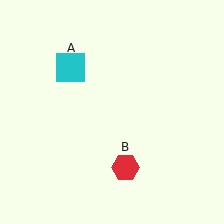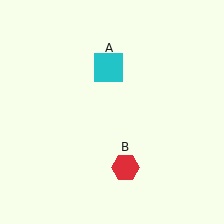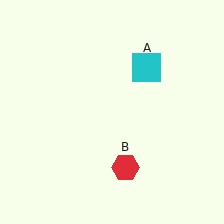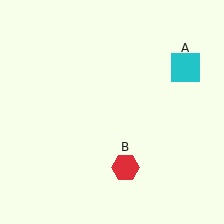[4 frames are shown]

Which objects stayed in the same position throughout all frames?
Red hexagon (object B) remained stationary.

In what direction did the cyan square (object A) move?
The cyan square (object A) moved right.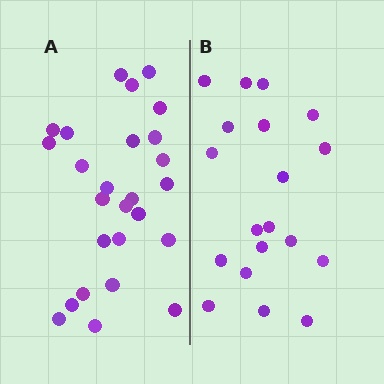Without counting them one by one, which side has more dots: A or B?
Region A (the left region) has more dots.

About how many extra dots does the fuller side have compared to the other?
Region A has roughly 8 or so more dots than region B.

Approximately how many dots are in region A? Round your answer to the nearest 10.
About 30 dots. (The exact count is 26, which rounds to 30.)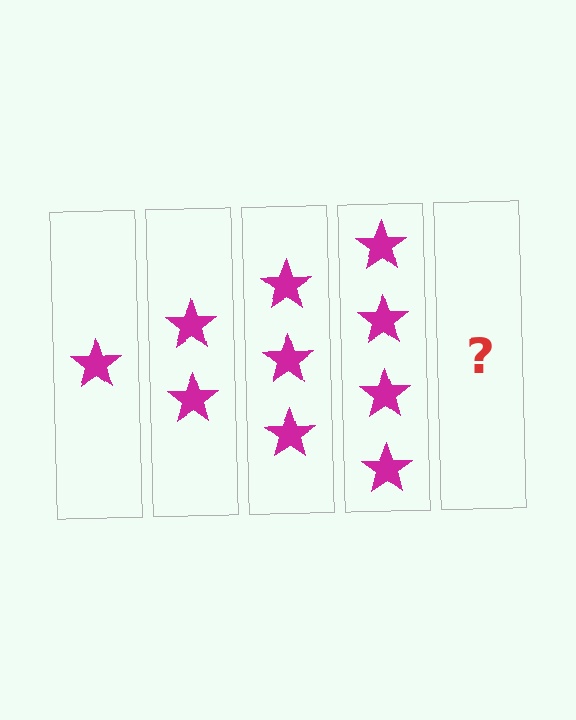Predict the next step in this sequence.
The next step is 5 stars.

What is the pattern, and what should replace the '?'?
The pattern is that each step adds one more star. The '?' should be 5 stars.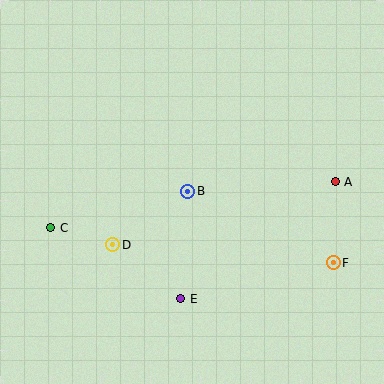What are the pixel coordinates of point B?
Point B is at (188, 191).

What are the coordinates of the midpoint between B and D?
The midpoint between B and D is at (150, 218).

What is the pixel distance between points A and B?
The distance between A and B is 148 pixels.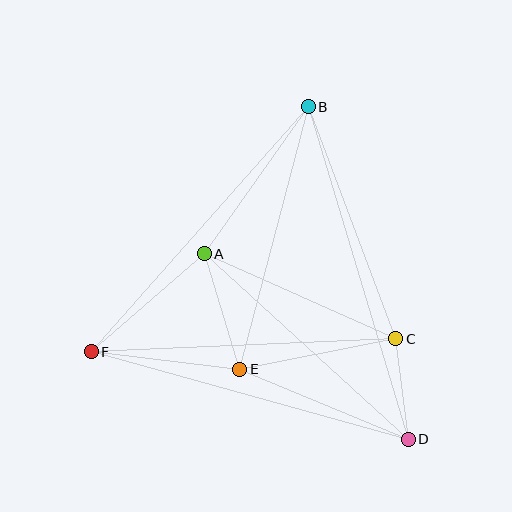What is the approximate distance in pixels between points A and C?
The distance between A and C is approximately 209 pixels.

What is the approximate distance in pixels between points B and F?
The distance between B and F is approximately 327 pixels.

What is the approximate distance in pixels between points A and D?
The distance between A and D is approximately 276 pixels.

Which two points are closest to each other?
Points C and D are closest to each other.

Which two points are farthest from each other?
Points B and D are farthest from each other.